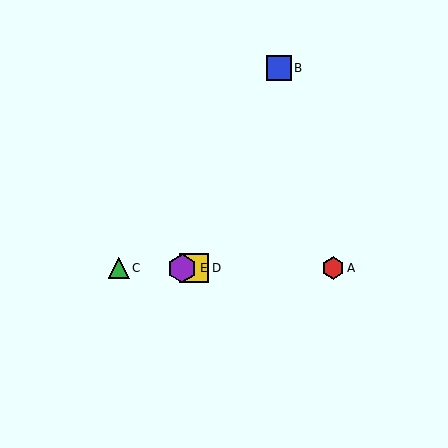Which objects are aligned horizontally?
Objects A, C, D, E are aligned horizontally.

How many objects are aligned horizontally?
4 objects (A, C, D, E) are aligned horizontally.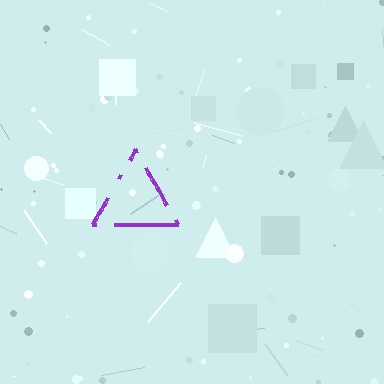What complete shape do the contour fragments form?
The contour fragments form a triangle.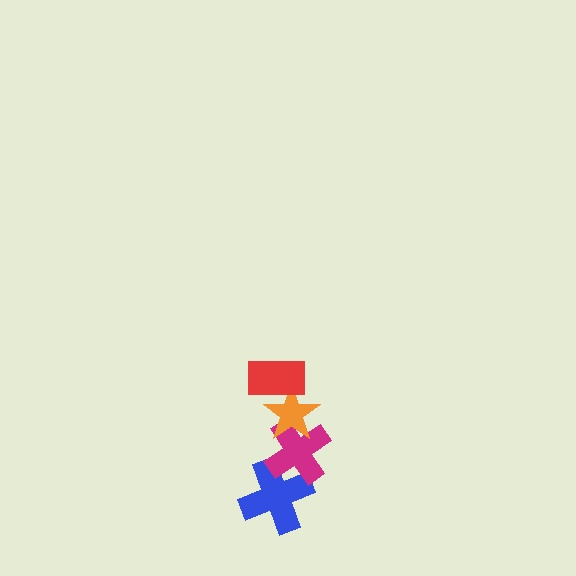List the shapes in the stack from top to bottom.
From top to bottom: the red rectangle, the orange star, the magenta cross, the blue cross.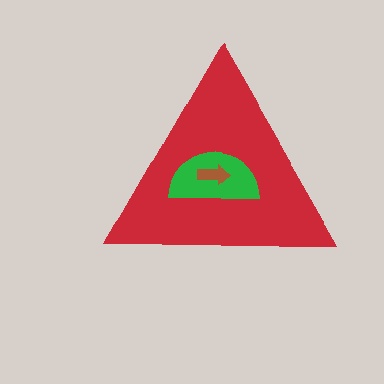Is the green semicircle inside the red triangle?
Yes.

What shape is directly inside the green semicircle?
The brown arrow.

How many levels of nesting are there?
3.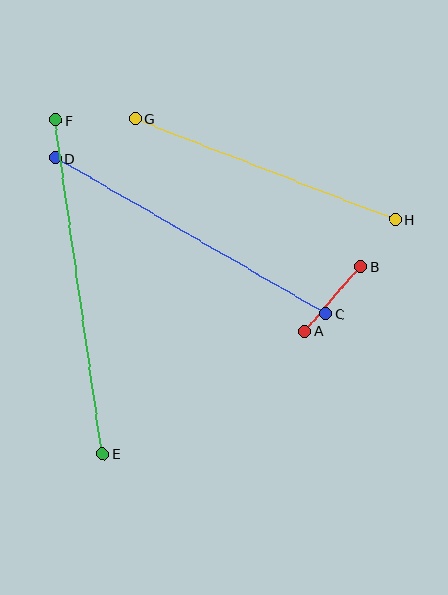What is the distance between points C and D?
The distance is approximately 312 pixels.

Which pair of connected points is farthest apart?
Points E and F are farthest apart.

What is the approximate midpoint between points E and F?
The midpoint is at approximately (79, 287) pixels.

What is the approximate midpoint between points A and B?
The midpoint is at approximately (333, 299) pixels.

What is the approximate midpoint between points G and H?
The midpoint is at approximately (265, 169) pixels.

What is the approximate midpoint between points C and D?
The midpoint is at approximately (190, 236) pixels.